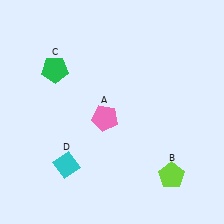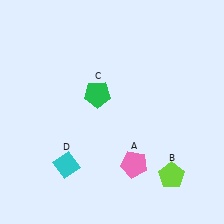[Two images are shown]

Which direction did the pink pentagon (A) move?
The pink pentagon (A) moved down.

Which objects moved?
The objects that moved are: the pink pentagon (A), the green pentagon (C).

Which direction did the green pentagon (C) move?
The green pentagon (C) moved right.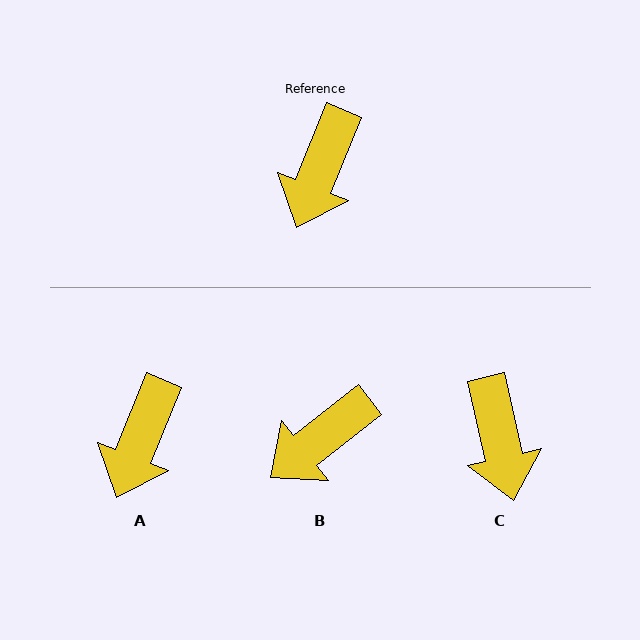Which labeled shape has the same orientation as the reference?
A.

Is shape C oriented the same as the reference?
No, it is off by about 35 degrees.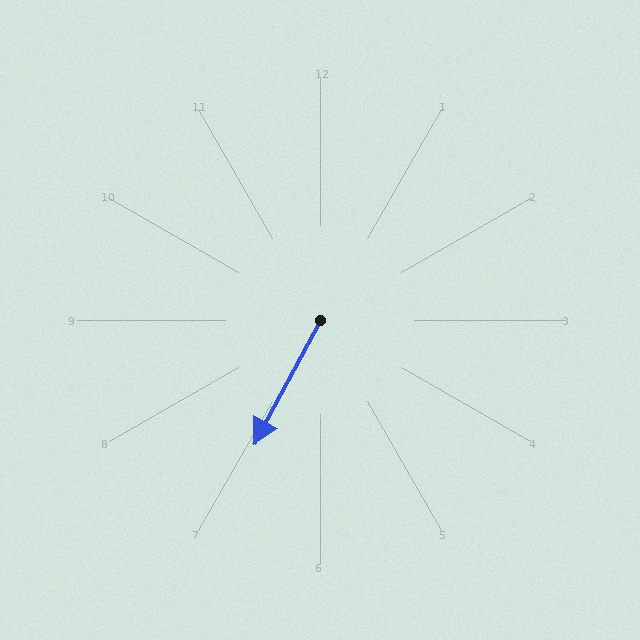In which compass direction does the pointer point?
Southwest.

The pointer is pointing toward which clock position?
Roughly 7 o'clock.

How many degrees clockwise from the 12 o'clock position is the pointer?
Approximately 208 degrees.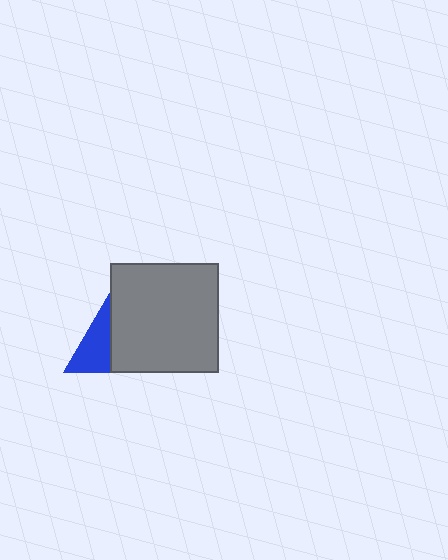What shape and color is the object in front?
The object in front is a gray square.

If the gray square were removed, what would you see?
You would see the complete blue triangle.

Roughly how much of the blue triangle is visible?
A small part of it is visible (roughly 43%).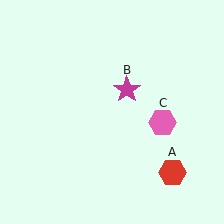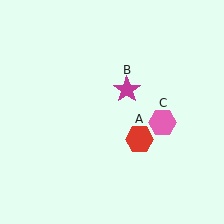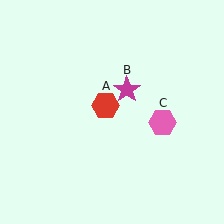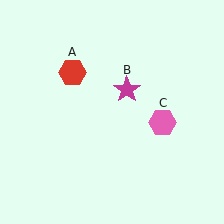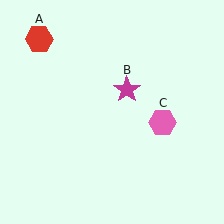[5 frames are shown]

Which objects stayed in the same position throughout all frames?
Magenta star (object B) and pink hexagon (object C) remained stationary.